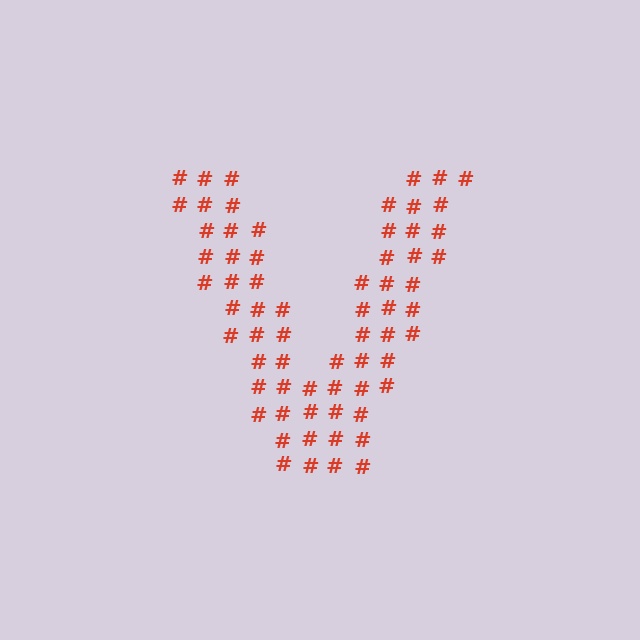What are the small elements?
The small elements are hash symbols.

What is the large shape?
The large shape is the letter V.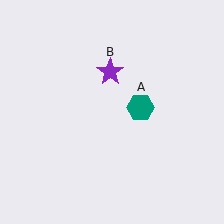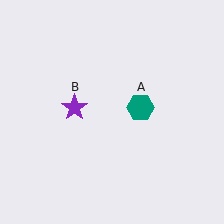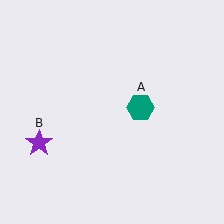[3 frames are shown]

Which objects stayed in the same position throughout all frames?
Teal hexagon (object A) remained stationary.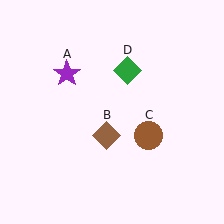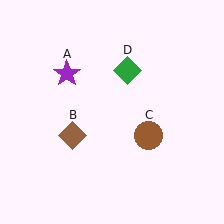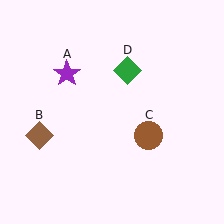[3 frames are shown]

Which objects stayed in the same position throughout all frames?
Purple star (object A) and brown circle (object C) and green diamond (object D) remained stationary.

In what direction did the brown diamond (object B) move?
The brown diamond (object B) moved left.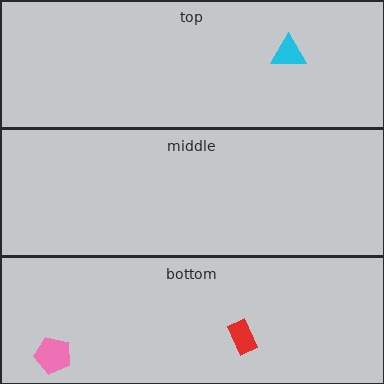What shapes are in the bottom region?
The red rectangle, the pink pentagon.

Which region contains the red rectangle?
The bottom region.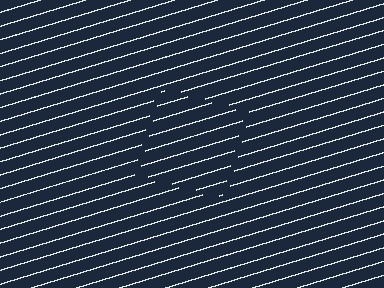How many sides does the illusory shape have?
4 sides — the line-ends trace a square.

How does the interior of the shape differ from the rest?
The interior of the shape contains the same grating, shifted by half a period — the contour is defined by the phase discontinuity where line-ends from the inner and outer gratings abut.